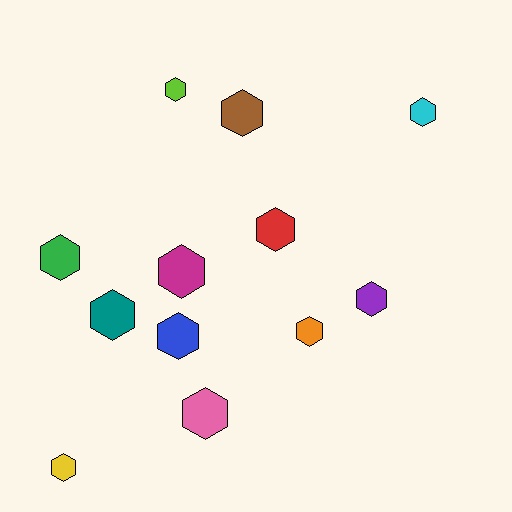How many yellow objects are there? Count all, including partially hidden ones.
There is 1 yellow object.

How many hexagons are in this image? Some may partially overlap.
There are 12 hexagons.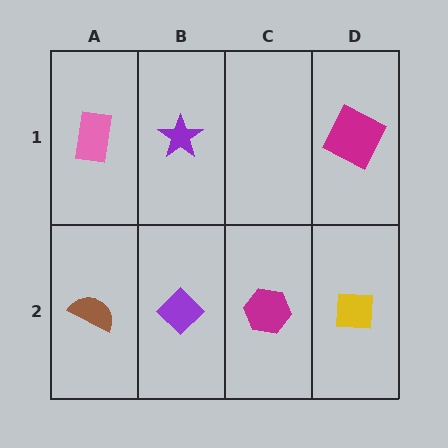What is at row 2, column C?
A magenta hexagon.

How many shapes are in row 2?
4 shapes.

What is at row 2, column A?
A brown semicircle.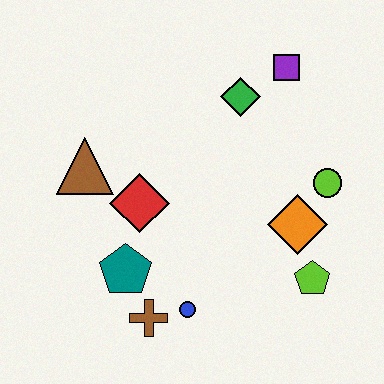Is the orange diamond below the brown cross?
No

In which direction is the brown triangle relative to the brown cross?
The brown triangle is above the brown cross.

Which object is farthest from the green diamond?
The brown cross is farthest from the green diamond.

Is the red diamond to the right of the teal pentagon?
Yes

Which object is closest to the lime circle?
The orange diamond is closest to the lime circle.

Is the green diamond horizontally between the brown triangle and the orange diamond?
Yes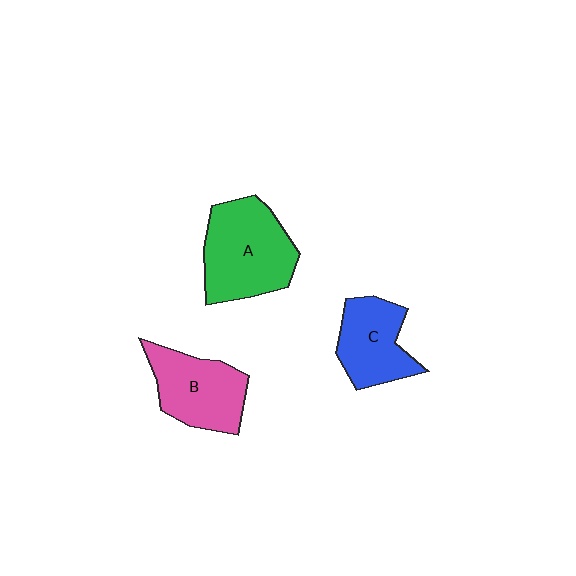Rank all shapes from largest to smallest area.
From largest to smallest: A (green), B (pink), C (blue).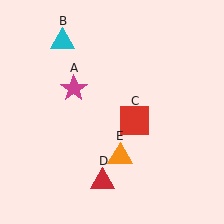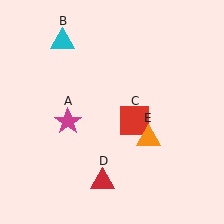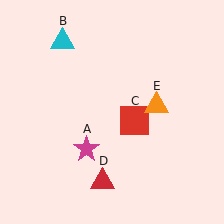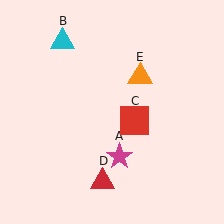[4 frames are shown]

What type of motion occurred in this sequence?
The magenta star (object A), orange triangle (object E) rotated counterclockwise around the center of the scene.